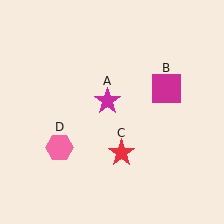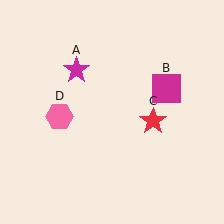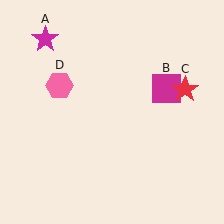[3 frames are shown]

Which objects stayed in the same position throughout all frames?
Magenta square (object B) remained stationary.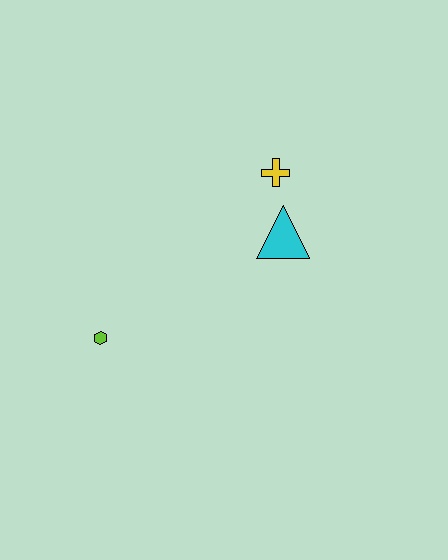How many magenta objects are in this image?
There are no magenta objects.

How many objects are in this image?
There are 3 objects.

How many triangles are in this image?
There is 1 triangle.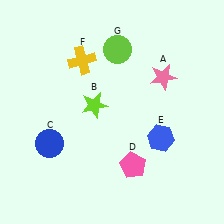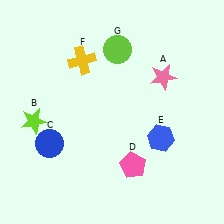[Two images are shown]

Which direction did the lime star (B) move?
The lime star (B) moved left.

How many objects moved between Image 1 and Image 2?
1 object moved between the two images.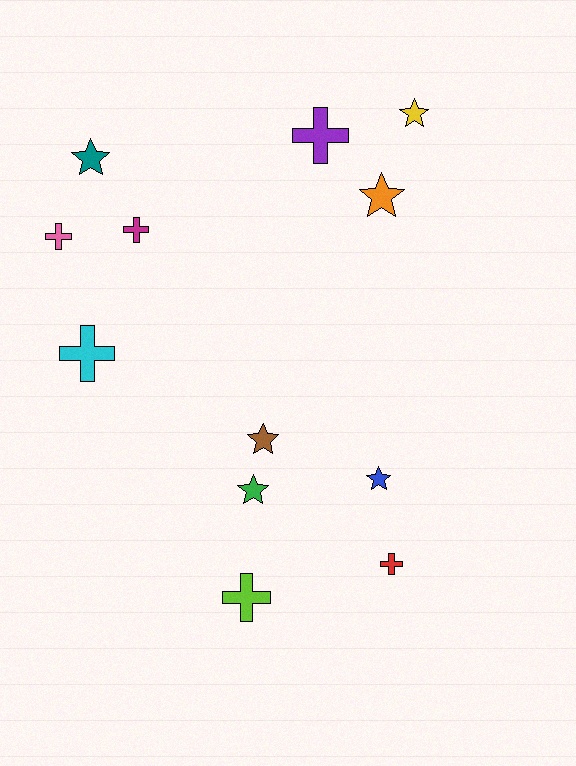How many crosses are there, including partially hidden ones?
There are 6 crosses.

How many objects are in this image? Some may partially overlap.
There are 12 objects.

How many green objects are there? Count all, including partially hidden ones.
There is 1 green object.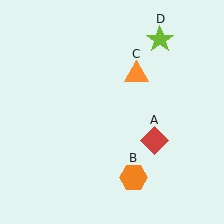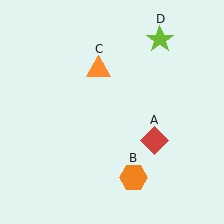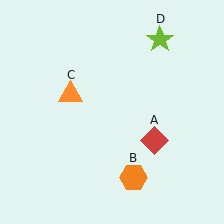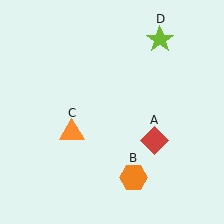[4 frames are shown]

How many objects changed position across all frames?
1 object changed position: orange triangle (object C).